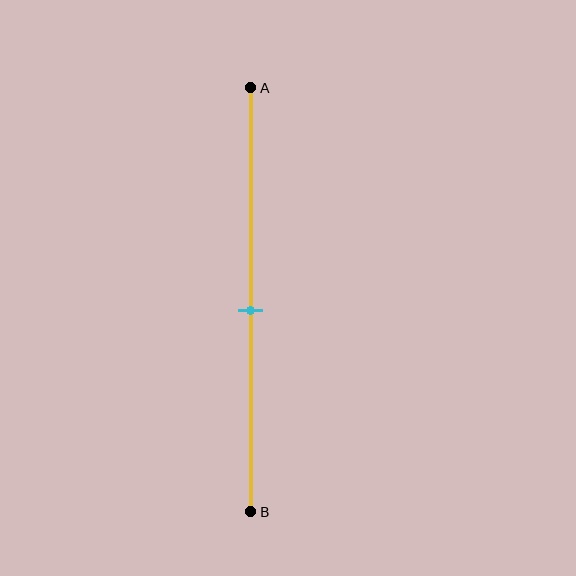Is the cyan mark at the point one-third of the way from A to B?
No, the mark is at about 55% from A, not at the 33% one-third point.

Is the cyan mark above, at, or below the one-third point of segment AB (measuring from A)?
The cyan mark is below the one-third point of segment AB.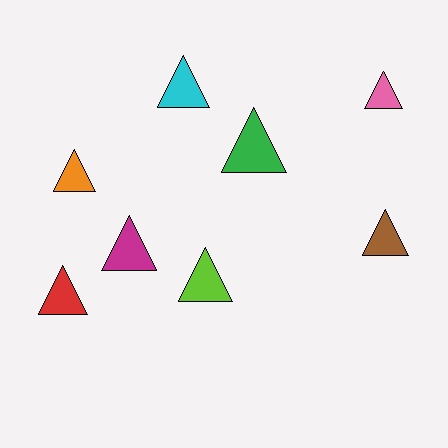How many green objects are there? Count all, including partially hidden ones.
There is 1 green object.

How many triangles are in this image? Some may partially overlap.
There are 8 triangles.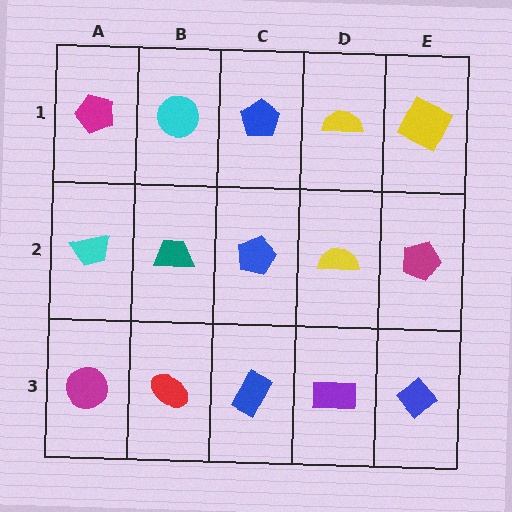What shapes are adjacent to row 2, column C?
A blue pentagon (row 1, column C), a blue rectangle (row 3, column C), a teal trapezoid (row 2, column B), a yellow semicircle (row 2, column D).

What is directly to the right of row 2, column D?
A magenta pentagon.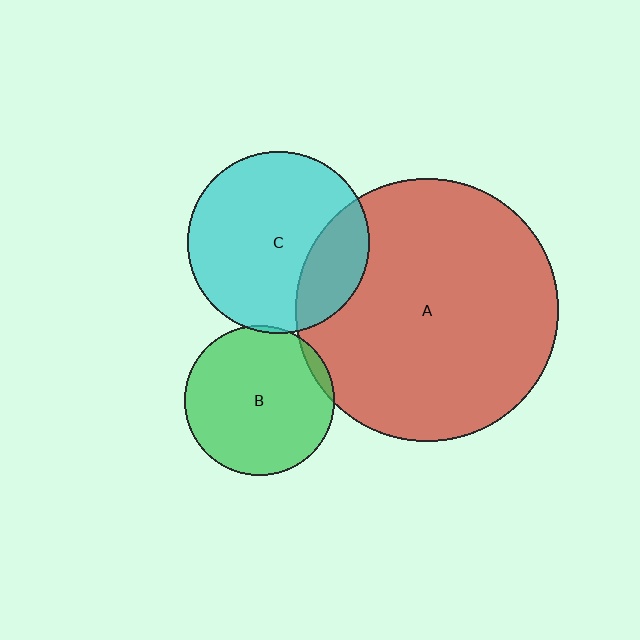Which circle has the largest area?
Circle A (red).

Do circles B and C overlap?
Yes.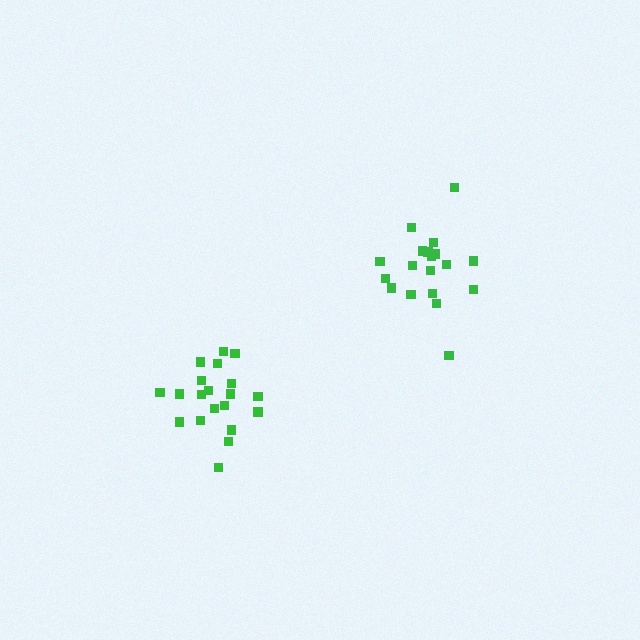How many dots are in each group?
Group 1: 19 dots, Group 2: 20 dots (39 total).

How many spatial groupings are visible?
There are 2 spatial groupings.